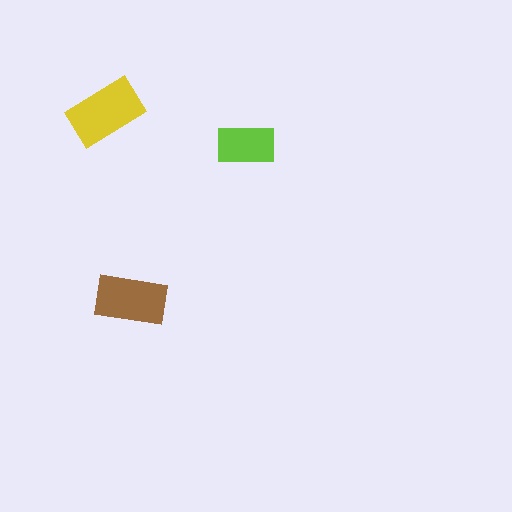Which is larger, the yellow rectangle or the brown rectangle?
The yellow one.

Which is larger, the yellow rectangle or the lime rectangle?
The yellow one.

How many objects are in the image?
There are 3 objects in the image.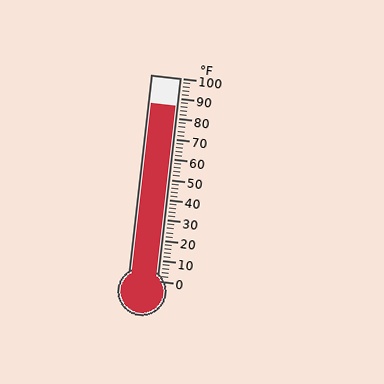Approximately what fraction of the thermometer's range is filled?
The thermometer is filled to approximately 85% of its range.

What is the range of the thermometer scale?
The thermometer scale ranges from 0°F to 100°F.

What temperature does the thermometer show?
The thermometer shows approximately 86°F.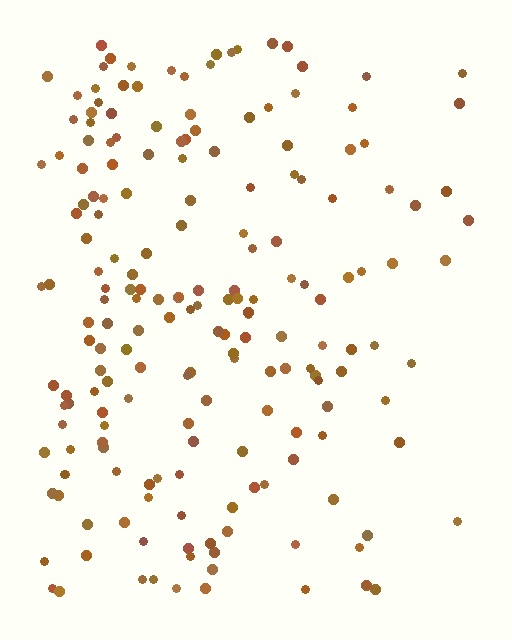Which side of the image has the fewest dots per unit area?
The right.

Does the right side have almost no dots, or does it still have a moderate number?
Still a moderate number, just noticeably fewer than the left.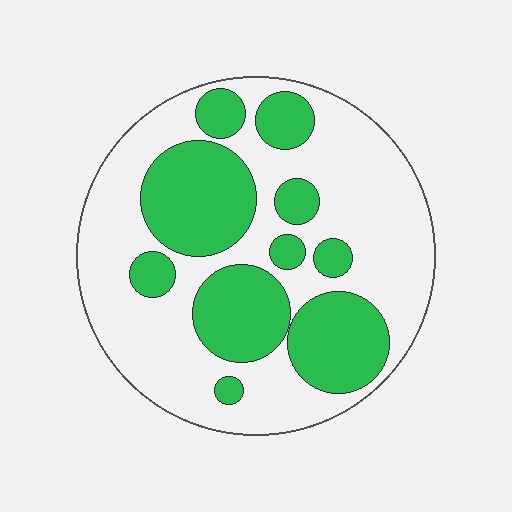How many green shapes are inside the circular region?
10.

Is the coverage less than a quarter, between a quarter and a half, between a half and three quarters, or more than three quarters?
Between a quarter and a half.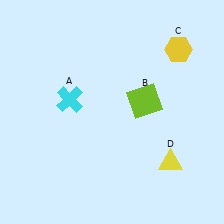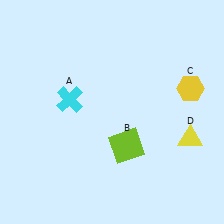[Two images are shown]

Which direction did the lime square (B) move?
The lime square (B) moved down.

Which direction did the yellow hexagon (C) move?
The yellow hexagon (C) moved down.